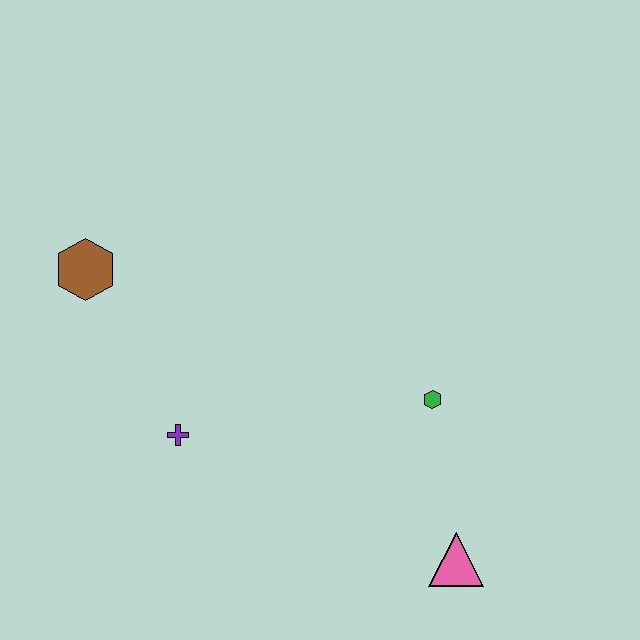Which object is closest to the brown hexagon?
The purple cross is closest to the brown hexagon.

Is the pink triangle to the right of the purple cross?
Yes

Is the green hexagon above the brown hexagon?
No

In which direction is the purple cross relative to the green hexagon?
The purple cross is to the left of the green hexagon.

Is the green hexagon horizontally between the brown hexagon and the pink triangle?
Yes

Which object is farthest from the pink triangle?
The brown hexagon is farthest from the pink triangle.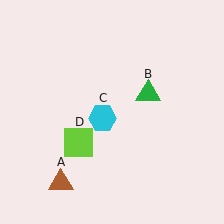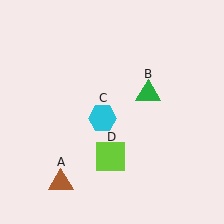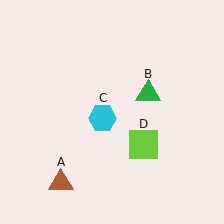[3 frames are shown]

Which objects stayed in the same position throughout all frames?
Brown triangle (object A) and green triangle (object B) and cyan hexagon (object C) remained stationary.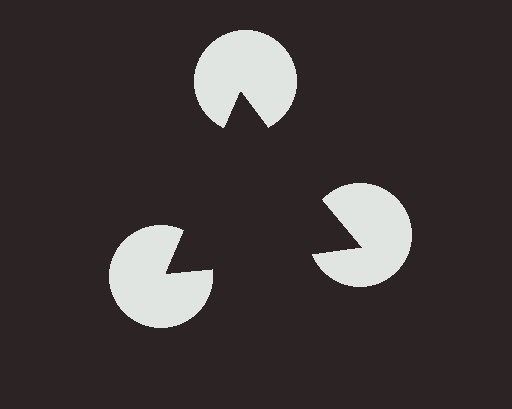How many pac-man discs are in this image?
There are 3 — one at each vertex of the illusory triangle.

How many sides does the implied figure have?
3 sides.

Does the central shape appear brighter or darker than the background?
It typically appears slightly darker than the background, even though no actual brightness change is drawn.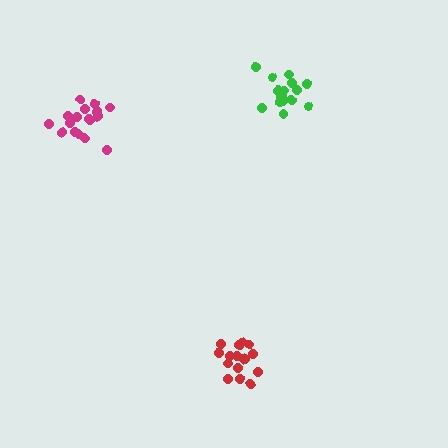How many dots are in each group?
Group 1: 16 dots, Group 2: 18 dots, Group 3: 17 dots (51 total).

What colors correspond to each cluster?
The clusters are colored: red, green, magenta.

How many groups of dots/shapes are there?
There are 3 groups.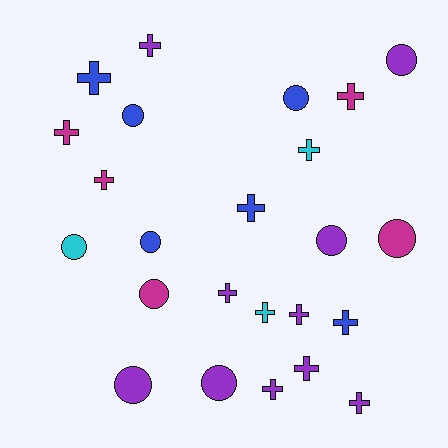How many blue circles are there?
There are 3 blue circles.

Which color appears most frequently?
Purple, with 10 objects.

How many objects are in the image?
There are 24 objects.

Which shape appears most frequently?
Cross, with 14 objects.